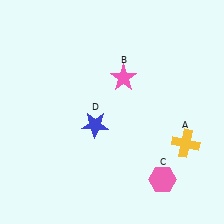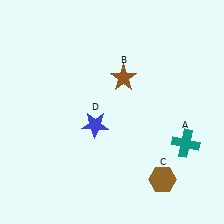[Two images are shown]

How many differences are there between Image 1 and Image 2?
There are 3 differences between the two images.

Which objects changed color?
A changed from yellow to teal. B changed from pink to brown. C changed from pink to brown.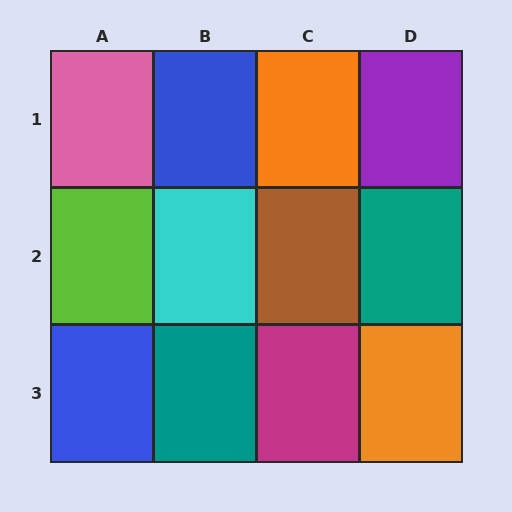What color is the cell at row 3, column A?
Blue.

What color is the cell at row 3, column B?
Teal.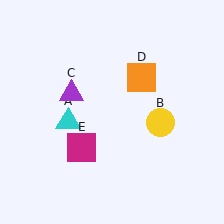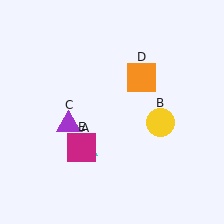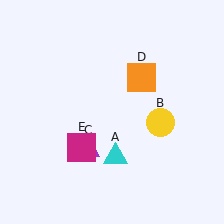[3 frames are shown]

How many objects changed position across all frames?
2 objects changed position: cyan triangle (object A), purple triangle (object C).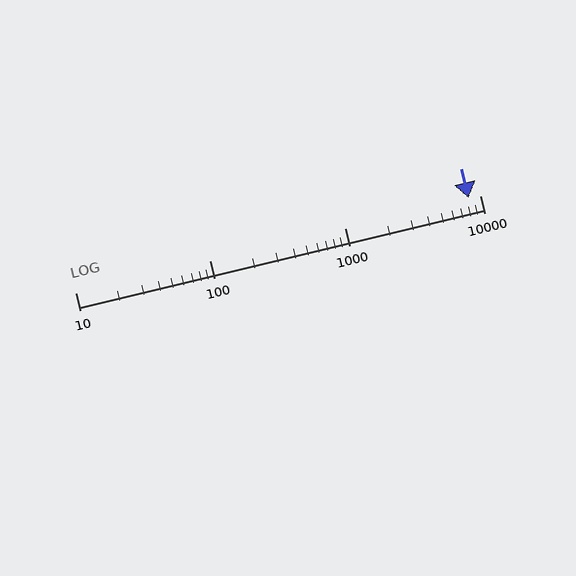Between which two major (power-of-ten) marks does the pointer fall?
The pointer is between 1000 and 10000.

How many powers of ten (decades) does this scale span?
The scale spans 3 decades, from 10 to 10000.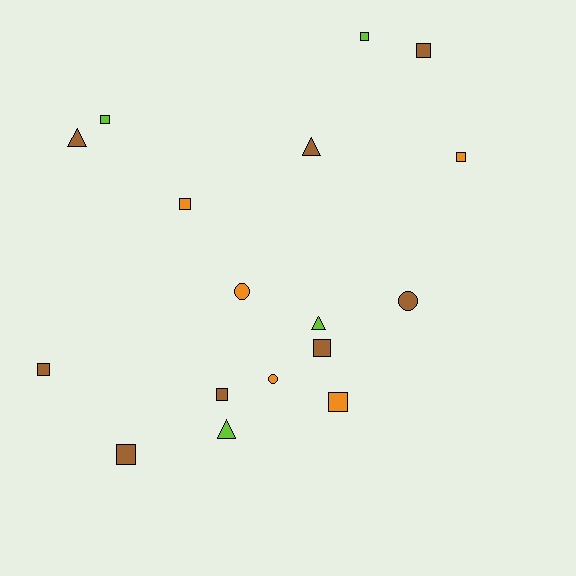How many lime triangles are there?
There are 2 lime triangles.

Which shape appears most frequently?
Square, with 10 objects.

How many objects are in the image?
There are 17 objects.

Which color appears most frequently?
Brown, with 8 objects.